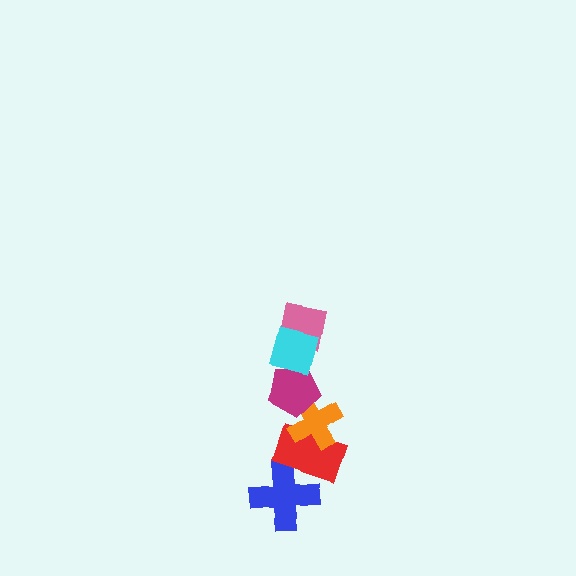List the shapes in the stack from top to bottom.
From top to bottom: the cyan square, the pink square, the magenta pentagon, the orange cross, the red rectangle, the blue cross.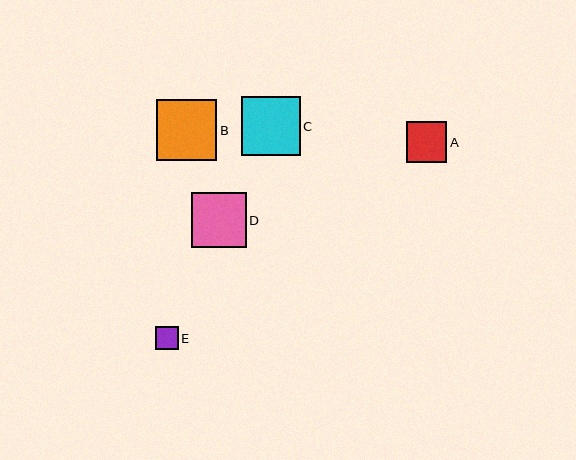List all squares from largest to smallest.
From largest to smallest: B, C, D, A, E.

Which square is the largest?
Square B is the largest with a size of approximately 61 pixels.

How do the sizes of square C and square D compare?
Square C and square D are approximately the same size.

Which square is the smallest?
Square E is the smallest with a size of approximately 22 pixels.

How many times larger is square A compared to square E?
Square A is approximately 1.8 times the size of square E.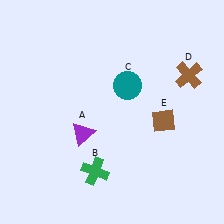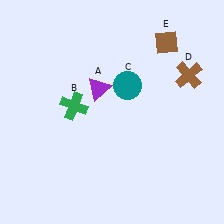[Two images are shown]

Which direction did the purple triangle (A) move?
The purple triangle (A) moved up.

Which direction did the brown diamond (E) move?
The brown diamond (E) moved up.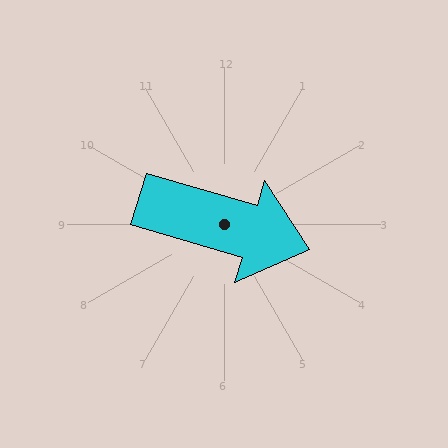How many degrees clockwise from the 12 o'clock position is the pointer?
Approximately 106 degrees.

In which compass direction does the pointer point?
East.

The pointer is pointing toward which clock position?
Roughly 4 o'clock.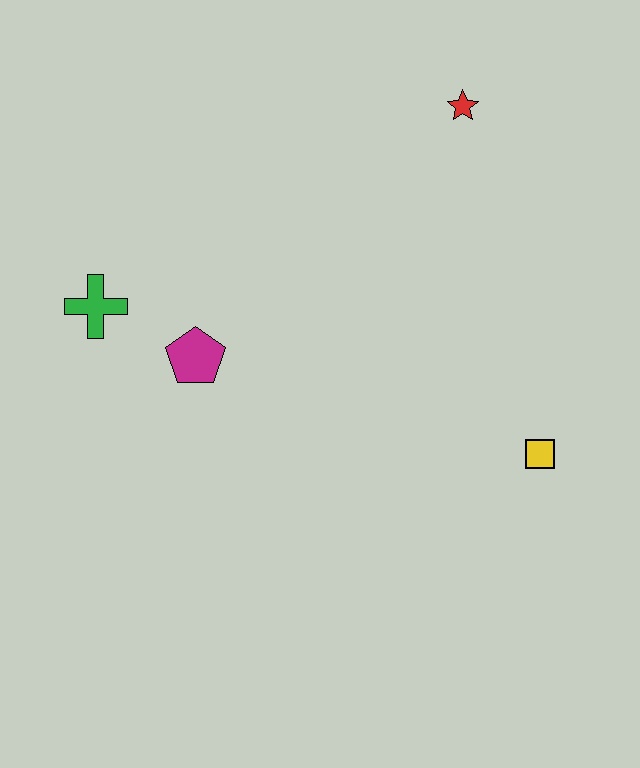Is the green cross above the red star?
No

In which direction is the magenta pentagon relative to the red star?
The magenta pentagon is to the left of the red star.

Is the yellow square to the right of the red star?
Yes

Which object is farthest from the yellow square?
The green cross is farthest from the yellow square.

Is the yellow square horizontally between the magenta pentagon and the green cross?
No